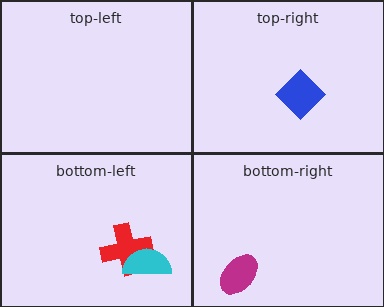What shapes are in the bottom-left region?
The red cross, the cyan semicircle.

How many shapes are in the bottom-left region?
2.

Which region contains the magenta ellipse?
The bottom-right region.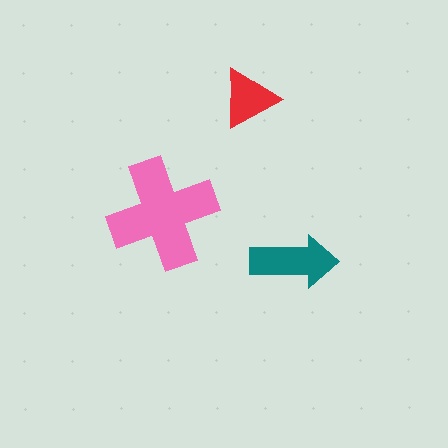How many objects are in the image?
There are 3 objects in the image.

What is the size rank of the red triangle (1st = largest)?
3rd.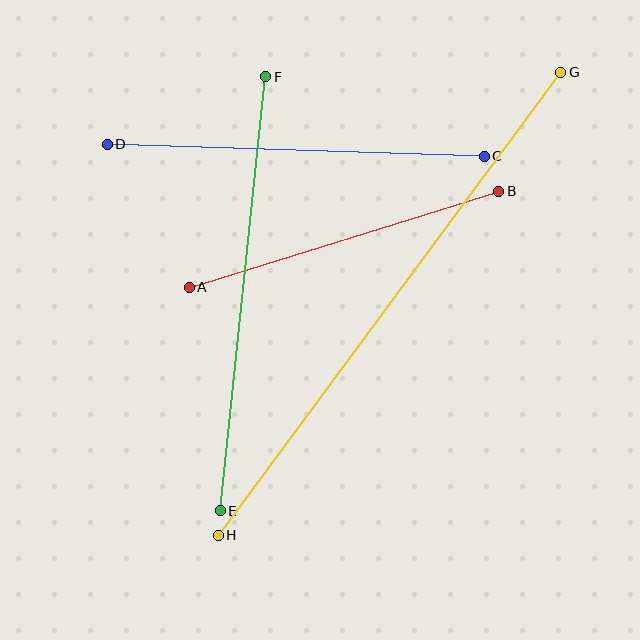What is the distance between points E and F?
The distance is approximately 436 pixels.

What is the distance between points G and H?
The distance is approximately 576 pixels.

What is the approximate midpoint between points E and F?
The midpoint is at approximately (243, 294) pixels.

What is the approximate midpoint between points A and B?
The midpoint is at approximately (344, 239) pixels.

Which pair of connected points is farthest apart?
Points G and H are farthest apart.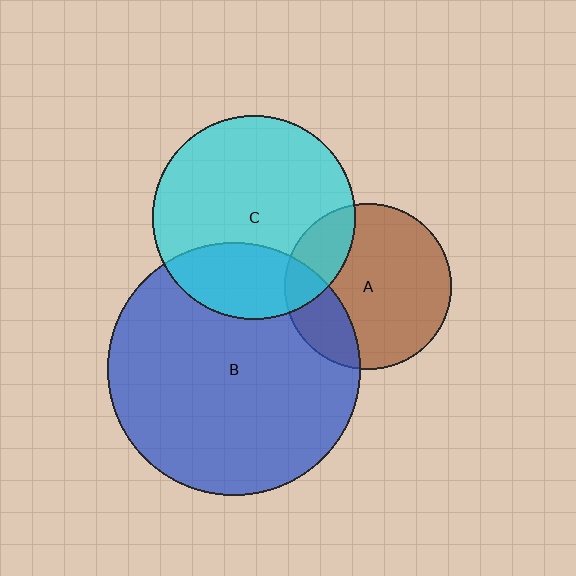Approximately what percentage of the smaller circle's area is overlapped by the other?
Approximately 20%.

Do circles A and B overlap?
Yes.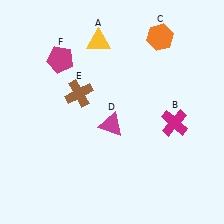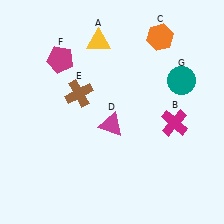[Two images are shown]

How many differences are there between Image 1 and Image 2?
There is 1 difference between the two images.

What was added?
A teal circle (G) was added in Image 2.